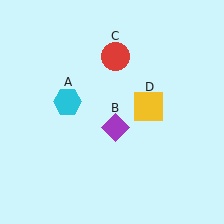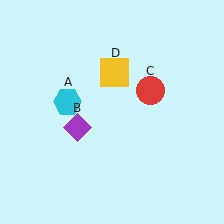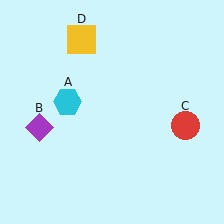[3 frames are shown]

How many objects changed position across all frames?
3 objects changed position: purple diamond (object B), red circle (object C), yellow square (object D).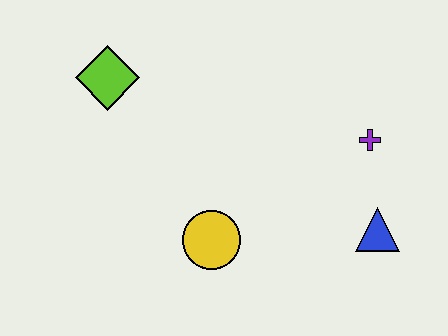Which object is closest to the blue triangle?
The purple cross is closest to the blue triangle.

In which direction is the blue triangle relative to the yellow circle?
The blue triangle is to the right of the yellow circle.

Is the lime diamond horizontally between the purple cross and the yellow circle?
No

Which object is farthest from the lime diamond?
The blue triangle is farthest from the lime diamond.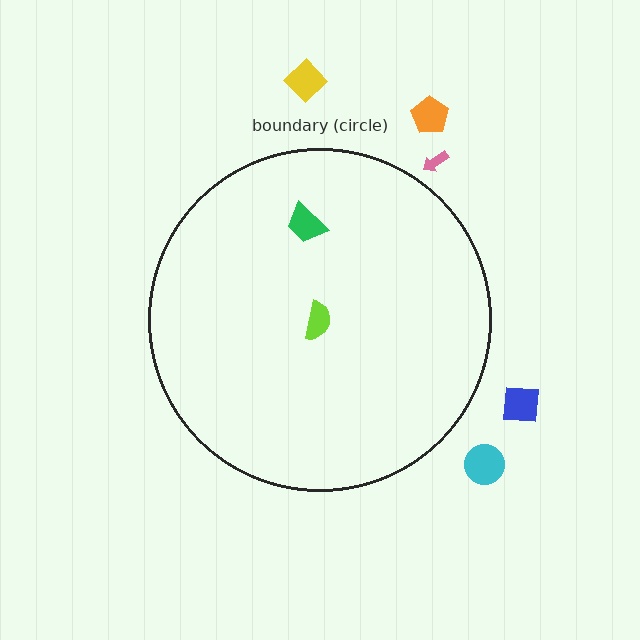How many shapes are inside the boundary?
2 inside, 5 outside.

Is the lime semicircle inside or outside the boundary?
Inside.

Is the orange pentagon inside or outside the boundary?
Outside.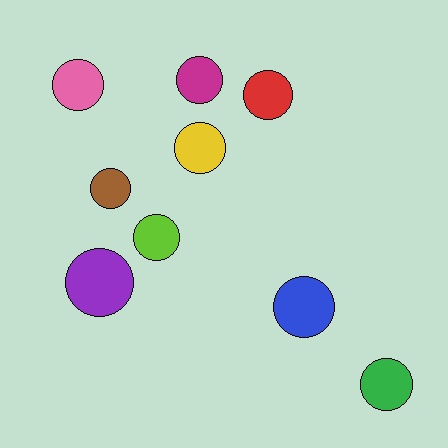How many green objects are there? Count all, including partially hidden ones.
There is 1 green object.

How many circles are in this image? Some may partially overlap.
There are 9 circles.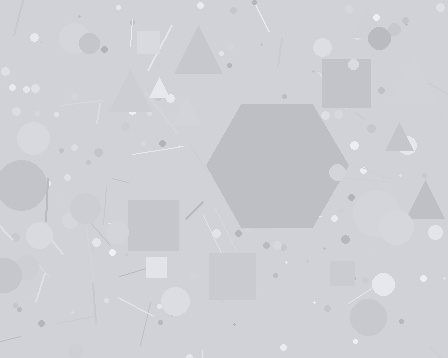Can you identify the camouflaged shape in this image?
The camouflaged shape is a hexagon.